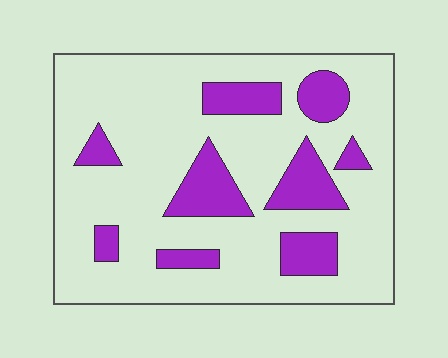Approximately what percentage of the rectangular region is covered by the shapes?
Approximately 20%.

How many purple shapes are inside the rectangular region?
9.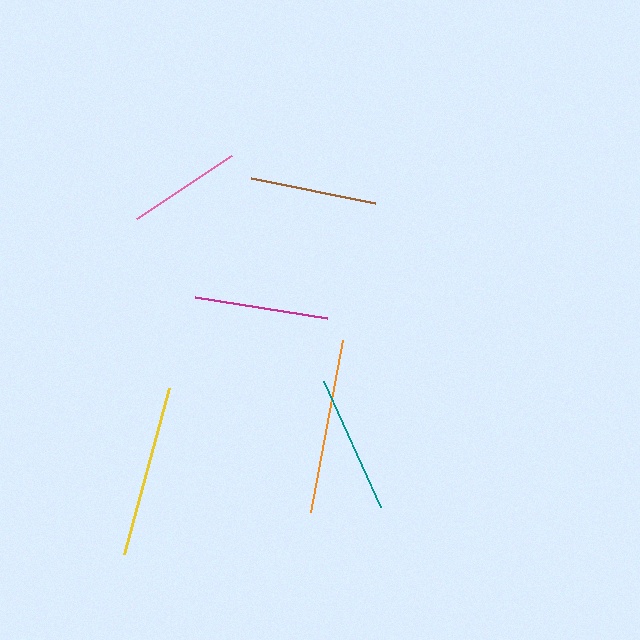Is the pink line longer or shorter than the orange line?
The orange line is longer than the pink line.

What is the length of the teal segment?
The teal segment is approximately 138 pixels long.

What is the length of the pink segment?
The pink segment is approximately 114 pixels long.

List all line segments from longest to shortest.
From longest to shortest: orange, yellow, teal, magenta, brown, pink.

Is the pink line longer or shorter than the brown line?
The brown line is longer than the pink line.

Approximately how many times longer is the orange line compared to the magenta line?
The orange line is approximately 1.3 times the length of the magenta line.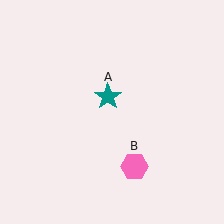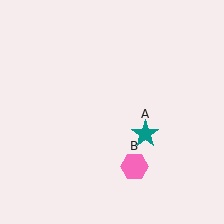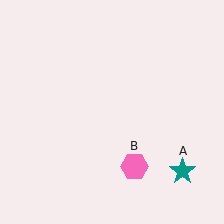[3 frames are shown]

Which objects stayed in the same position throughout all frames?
Pink hexagon (object B) remained stationary.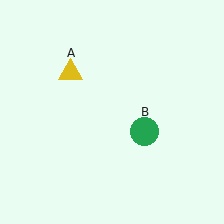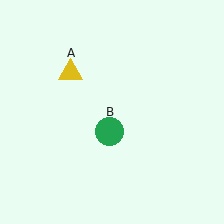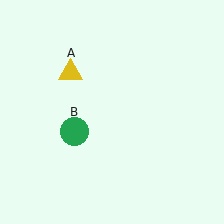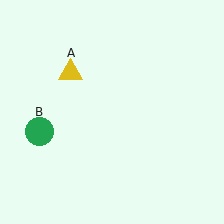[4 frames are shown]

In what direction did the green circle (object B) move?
The green circle (object B) moved left.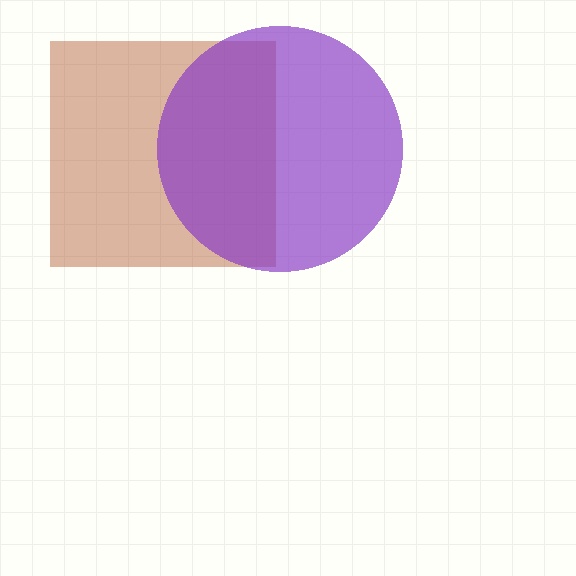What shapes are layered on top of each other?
The layered shapes are: a brown square, a purple circle.